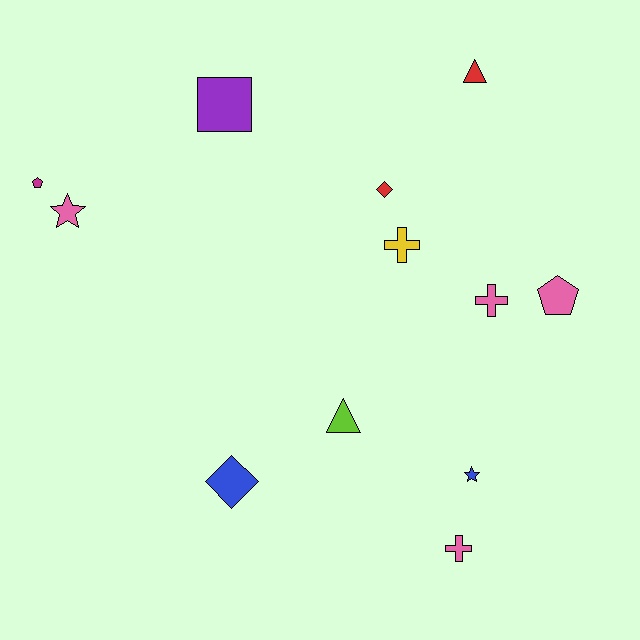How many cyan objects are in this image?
There are no cyan objects.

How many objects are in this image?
There are 12 objects.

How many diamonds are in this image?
There are 2 diamonds.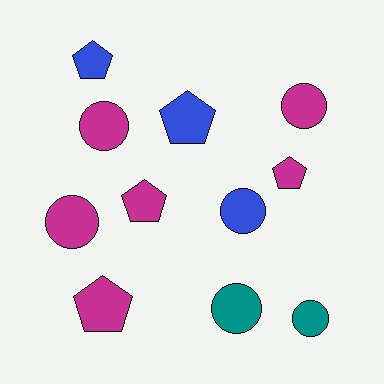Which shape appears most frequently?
Circle, with 6 objects.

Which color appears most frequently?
Magenta, with 6 objects.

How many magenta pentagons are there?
There are 3 magenta pentagons.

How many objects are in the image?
There are 11 objects.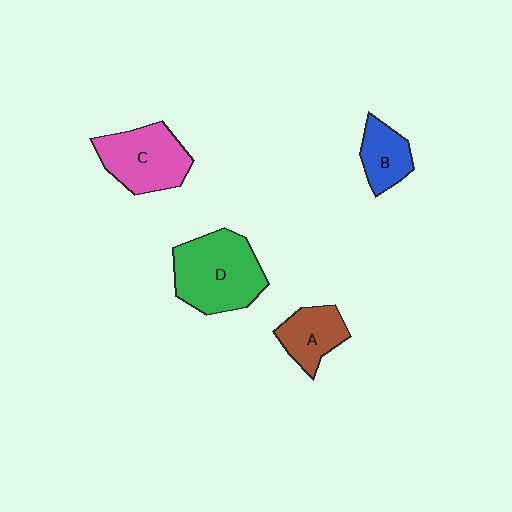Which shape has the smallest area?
Shape B (blue).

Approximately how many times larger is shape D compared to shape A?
Approximately 1.9 times.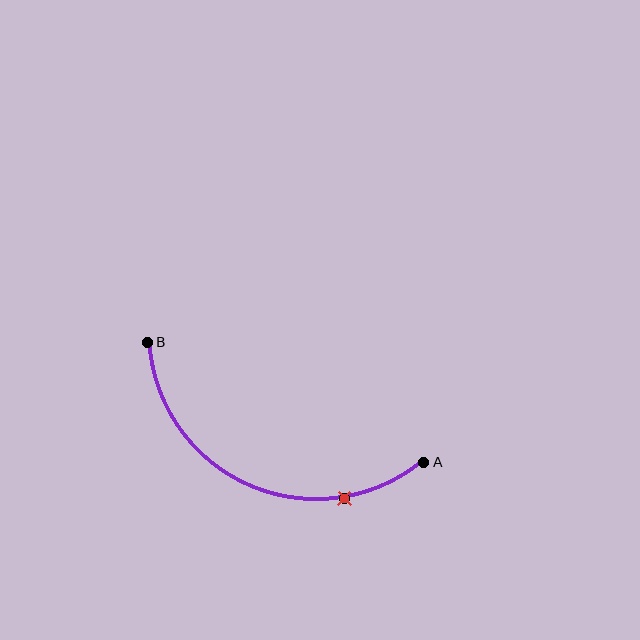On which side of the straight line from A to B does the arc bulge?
The arc bulges below the straight line connecting A and B.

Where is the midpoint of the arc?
The arc midpoint is the point on the curve farthest from the straight line joining A and B. It sits below that line.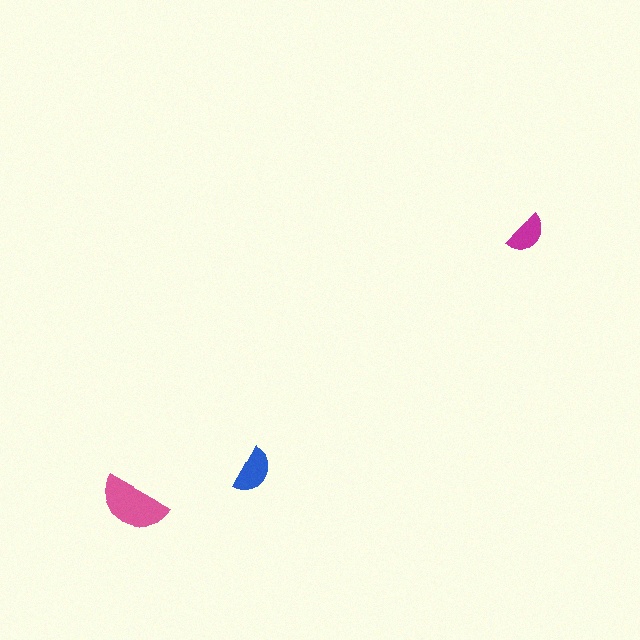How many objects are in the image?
There are 3 objects in the image.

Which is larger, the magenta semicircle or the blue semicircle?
The blue one.